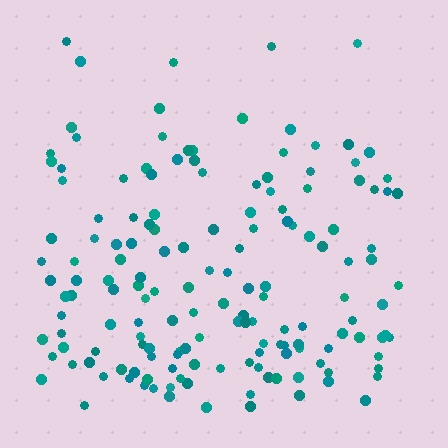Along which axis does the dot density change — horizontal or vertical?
Vertical.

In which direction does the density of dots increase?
From top to bottom, with the bottom side densest.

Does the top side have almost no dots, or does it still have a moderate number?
Still a moderate number, just noticeably fewer than the bottom.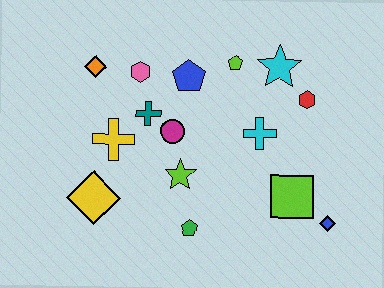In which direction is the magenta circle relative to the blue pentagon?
The magenta circle is below the blue pentagon.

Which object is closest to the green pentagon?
The lime star is closest to the green pentagon.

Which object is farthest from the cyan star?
The yellow diamond is farthest from the cyan star.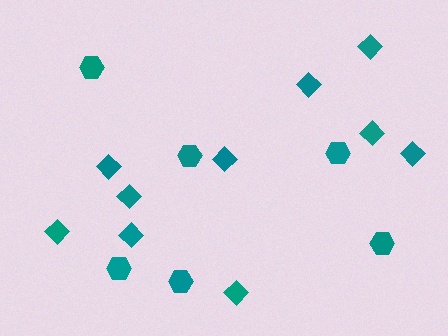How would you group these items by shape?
There are 2 groups: one group of diamonds (10) and one group of hexagons (6).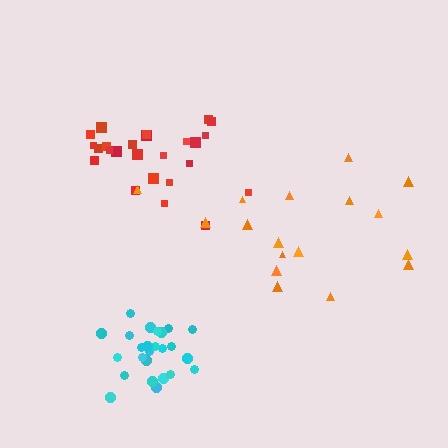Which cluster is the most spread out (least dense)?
Orange.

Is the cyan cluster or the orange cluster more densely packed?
Cyan.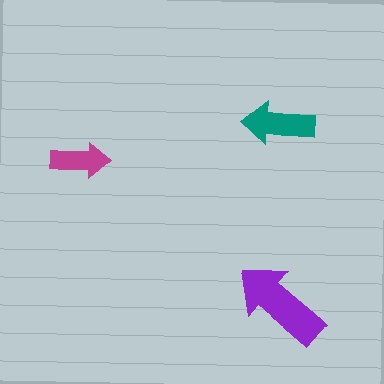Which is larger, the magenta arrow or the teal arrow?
The teal one.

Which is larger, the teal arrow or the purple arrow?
The purple one.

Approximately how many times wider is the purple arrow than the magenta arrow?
About 1.5 times wider.